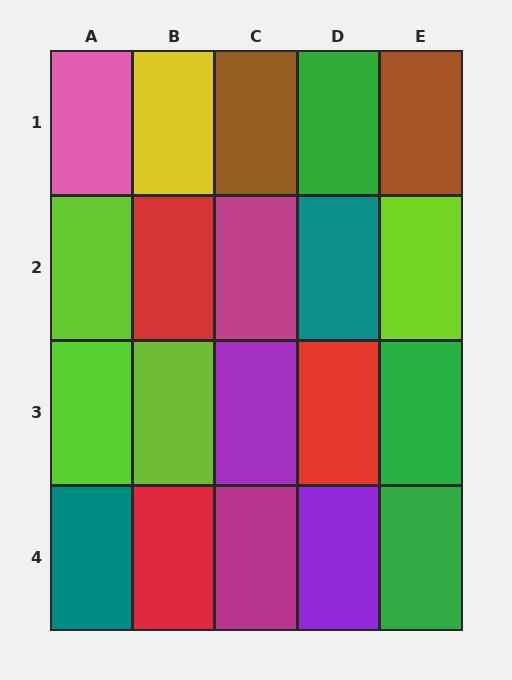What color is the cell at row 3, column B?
Lime.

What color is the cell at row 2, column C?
Magenta.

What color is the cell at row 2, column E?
Lime.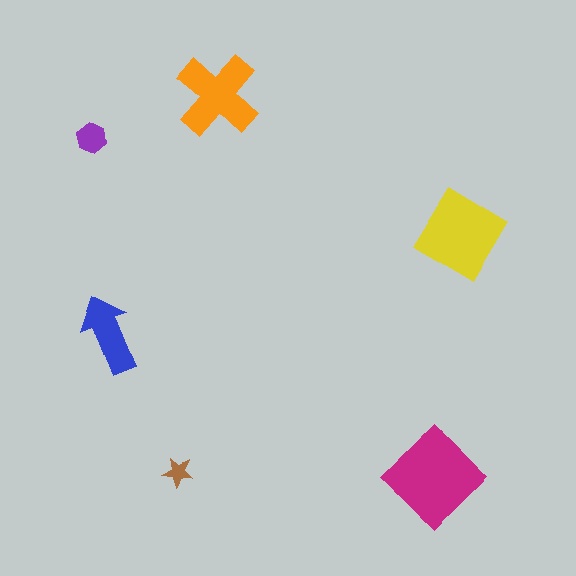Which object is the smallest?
The brown star.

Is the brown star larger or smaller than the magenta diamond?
Smaller.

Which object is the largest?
The magenta diamond.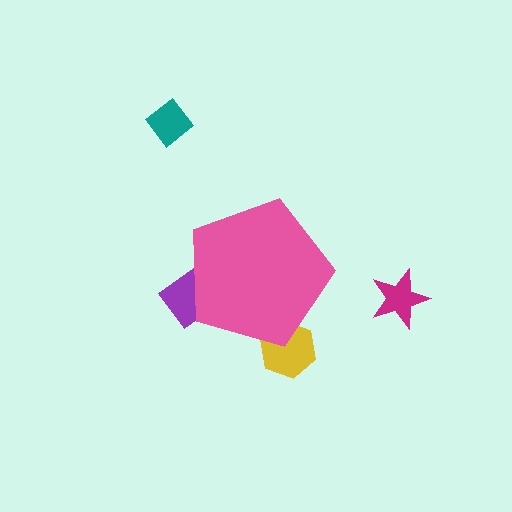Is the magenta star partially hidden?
No, the magenta star is fully visible.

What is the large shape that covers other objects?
A pink pentagon.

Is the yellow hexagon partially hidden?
Yes, the yellow hexagon is partially hidden behind the pink pentagon.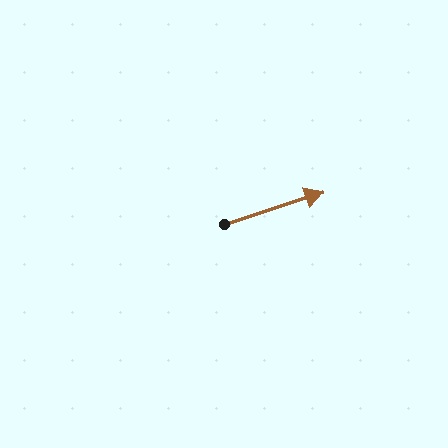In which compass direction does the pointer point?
East.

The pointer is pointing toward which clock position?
Roughly 2 o'clock.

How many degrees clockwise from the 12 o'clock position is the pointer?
Approximately 72 degrees.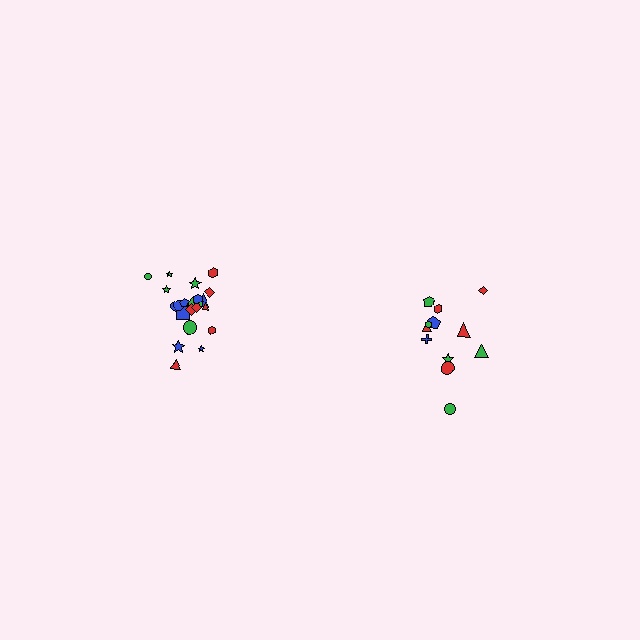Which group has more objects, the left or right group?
The left group.